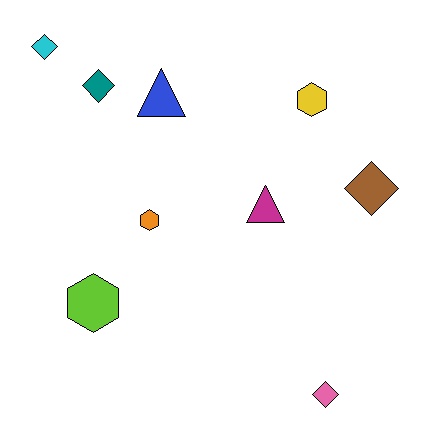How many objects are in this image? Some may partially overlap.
There are 9 objects.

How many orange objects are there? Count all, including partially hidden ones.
There is 1 orange object.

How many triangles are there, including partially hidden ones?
There are 2 triangles.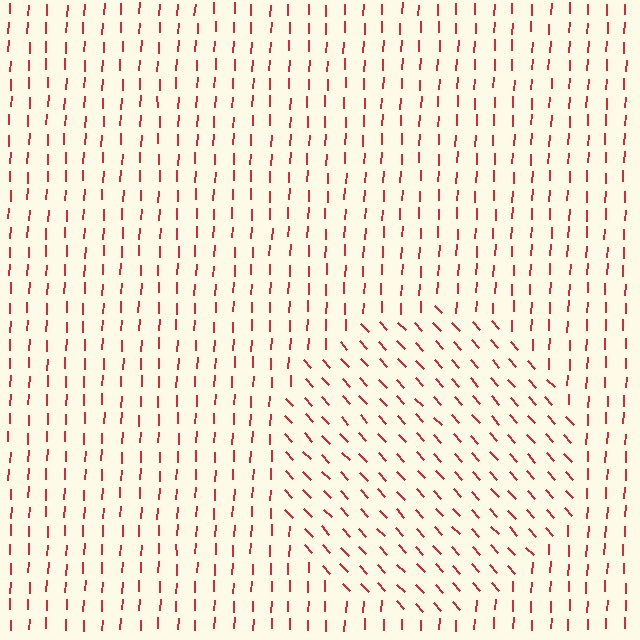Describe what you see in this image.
The image is filled with small red line segments. A circle region in the image has lines oriented differently from the surrounding lines, creating a visible texture boundary.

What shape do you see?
I see a circle.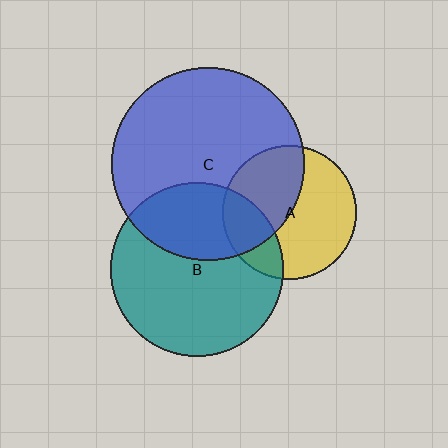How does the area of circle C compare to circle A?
Approximately 2.1 times.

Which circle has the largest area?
Circle C (blue).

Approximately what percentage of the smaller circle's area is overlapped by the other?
Approximately 25%.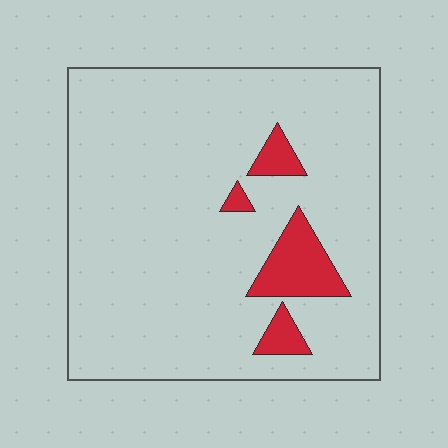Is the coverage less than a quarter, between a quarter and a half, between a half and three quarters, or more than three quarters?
Less than a quarter.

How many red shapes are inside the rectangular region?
4.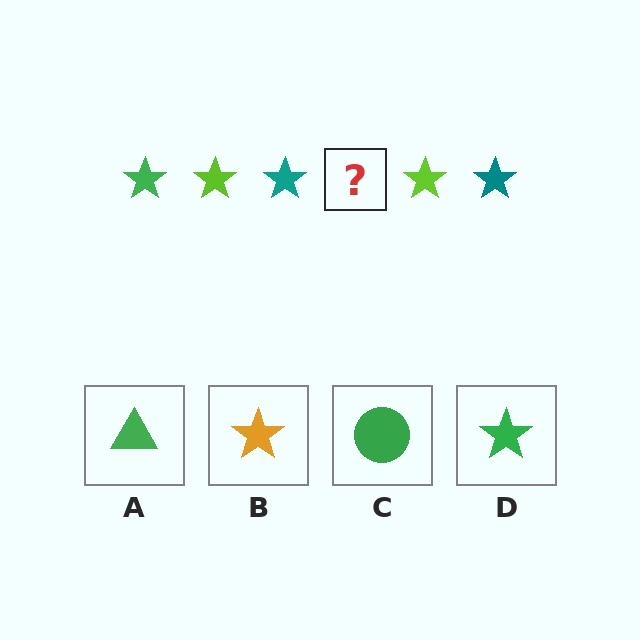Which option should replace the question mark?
Option D.